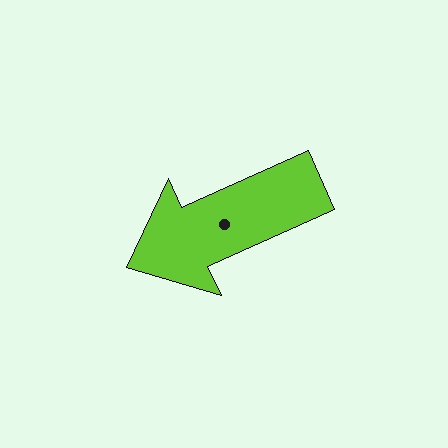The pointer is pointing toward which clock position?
Roughly 8 o'clock.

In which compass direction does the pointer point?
Southwest.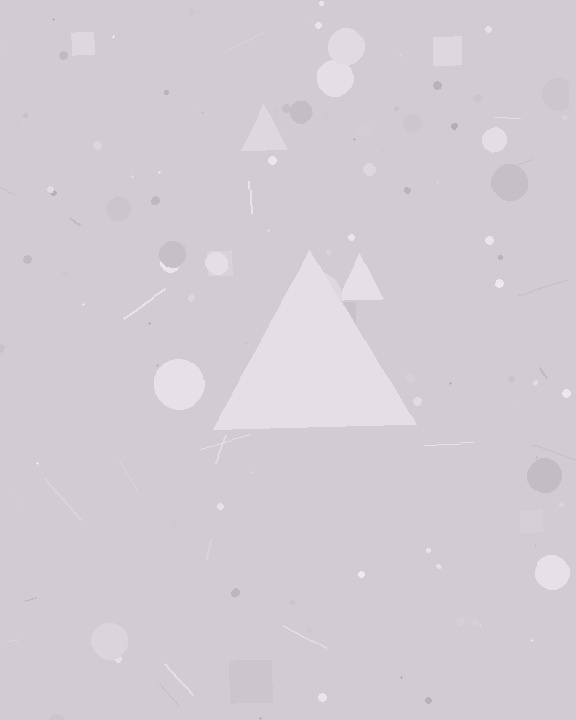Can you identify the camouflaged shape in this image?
The camouflaged shape is a triangle.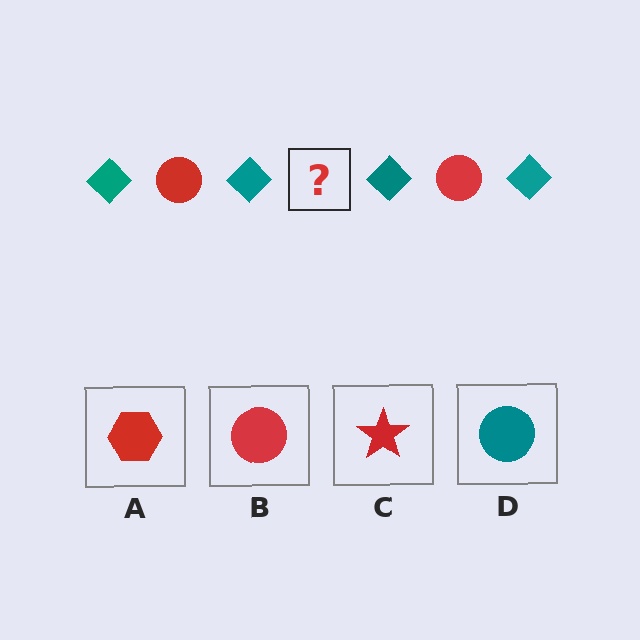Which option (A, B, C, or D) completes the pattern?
B.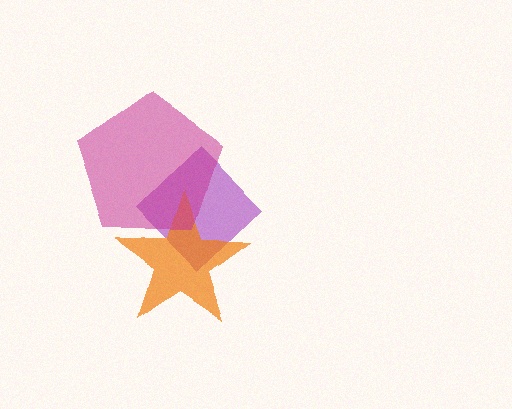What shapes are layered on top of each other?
The layered shapes are: a purple diamond, an orange star, a magenta pentagon.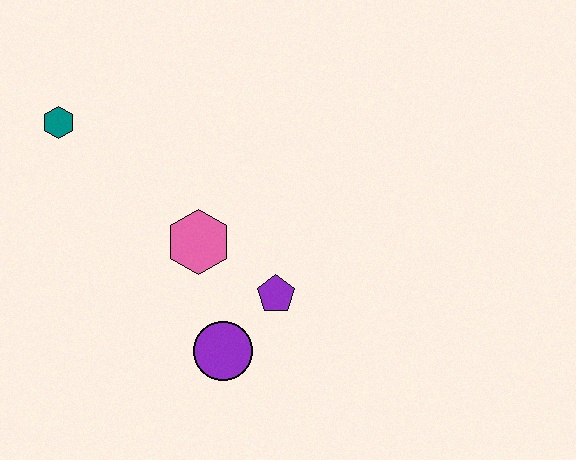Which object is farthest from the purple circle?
The teal hexagon is farthest from the purple circle.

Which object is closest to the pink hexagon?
The purple pentagon is closest to the pink hexagon.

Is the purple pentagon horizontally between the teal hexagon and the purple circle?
No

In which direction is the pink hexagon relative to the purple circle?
The pink hexagon is above the purple circle.